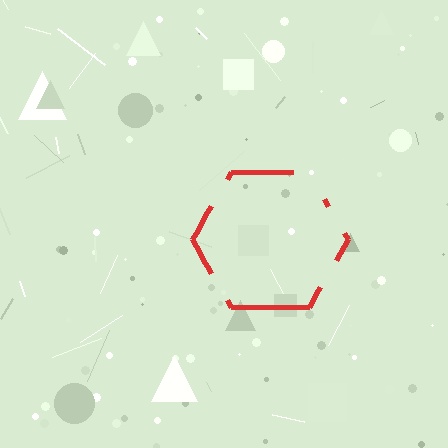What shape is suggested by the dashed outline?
The dashed outline suggests a hexagon.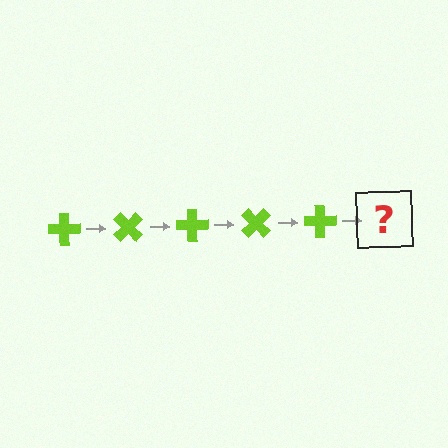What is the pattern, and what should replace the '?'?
The pattern is that the cross rotates 45 degrees each step. The '?' should be a lime cross rotated 225 degrees.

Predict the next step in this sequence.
The next step is a lime cross rotated 225 degrees.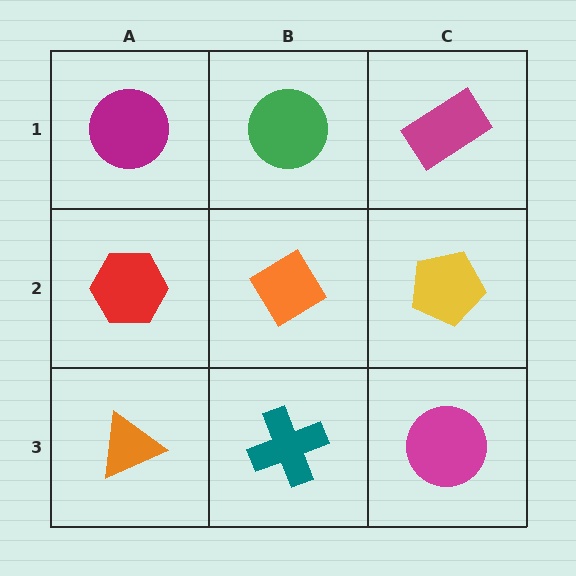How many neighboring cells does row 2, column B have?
4.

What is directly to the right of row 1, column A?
A green circle.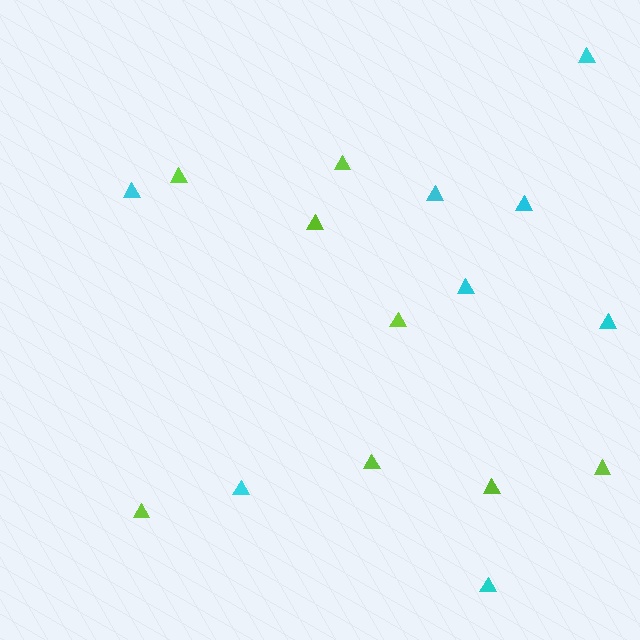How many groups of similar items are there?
There are 2 groups: one group of cyan triangles (8) and one group of lime triangles (8).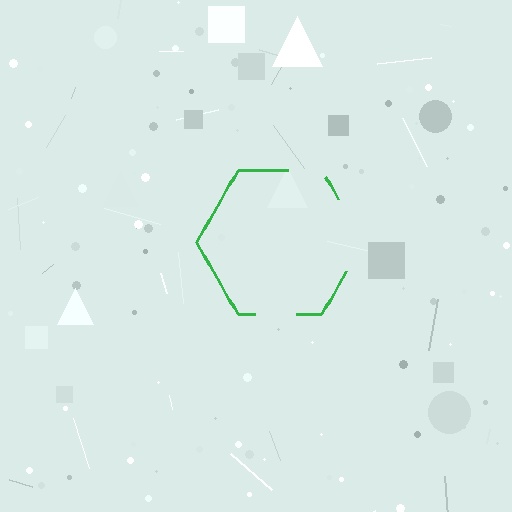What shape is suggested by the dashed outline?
The dashed outline suggests a hexagon.